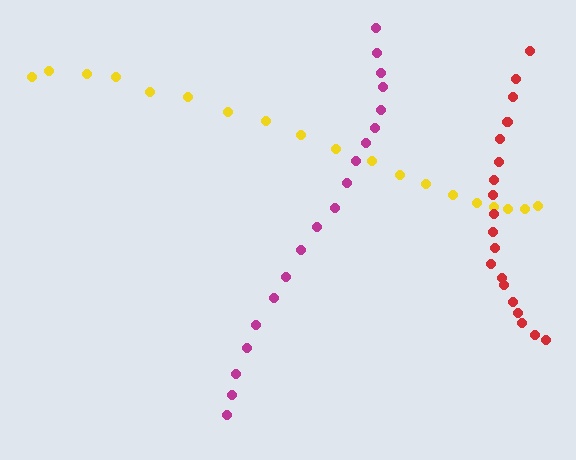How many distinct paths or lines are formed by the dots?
There are 3 distinct paths.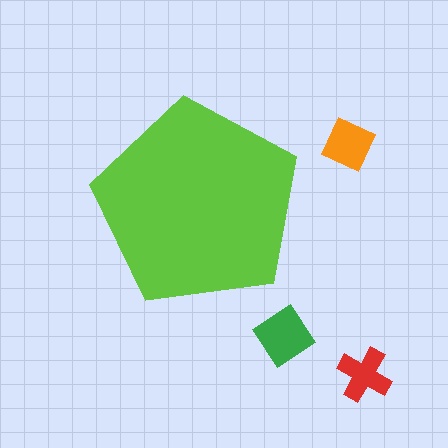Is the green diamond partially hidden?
No, the green diamond is fully visible.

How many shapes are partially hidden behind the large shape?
0 shapes are partially hidden.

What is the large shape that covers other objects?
A lime pentagon.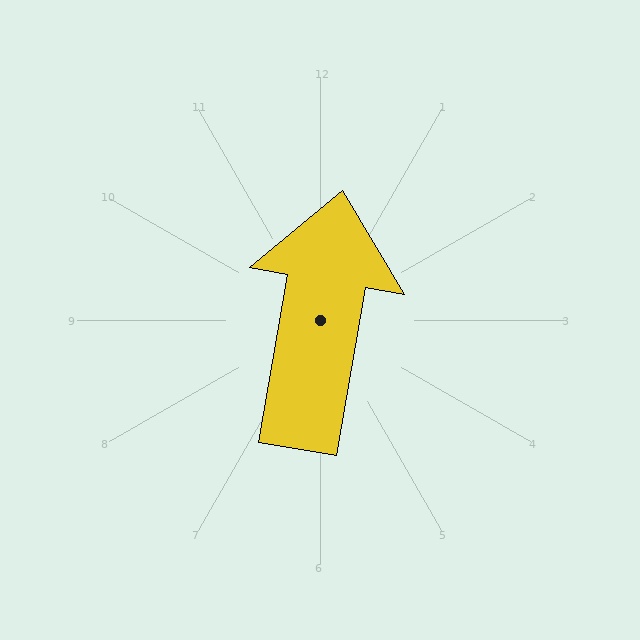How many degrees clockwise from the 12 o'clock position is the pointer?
Approximately 10 degrees.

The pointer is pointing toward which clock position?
Roughly 12 o'clock.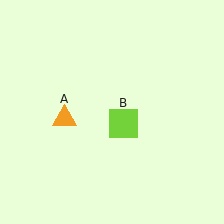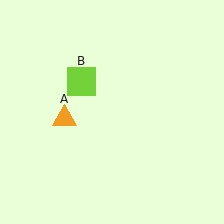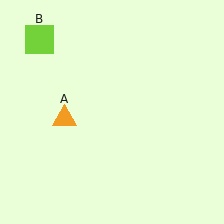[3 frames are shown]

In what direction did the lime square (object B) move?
The lime square (object B) moved up and to the left.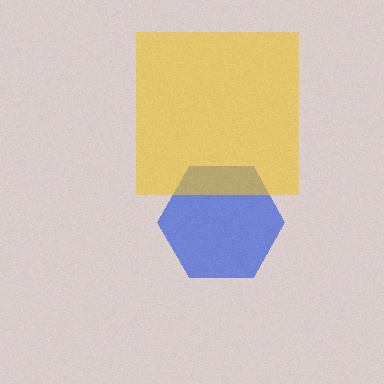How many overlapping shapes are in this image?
There are 2 overlapping shapes in the image.